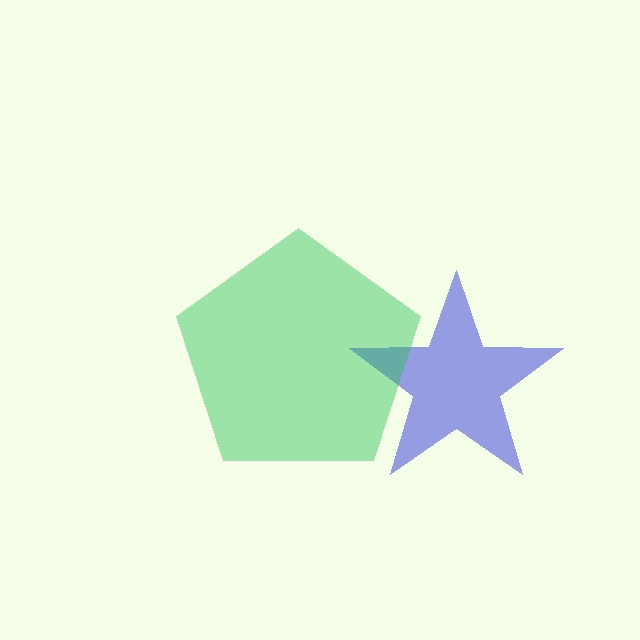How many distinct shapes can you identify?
There are 2 distinct shapes: a blue star, a green pentagon.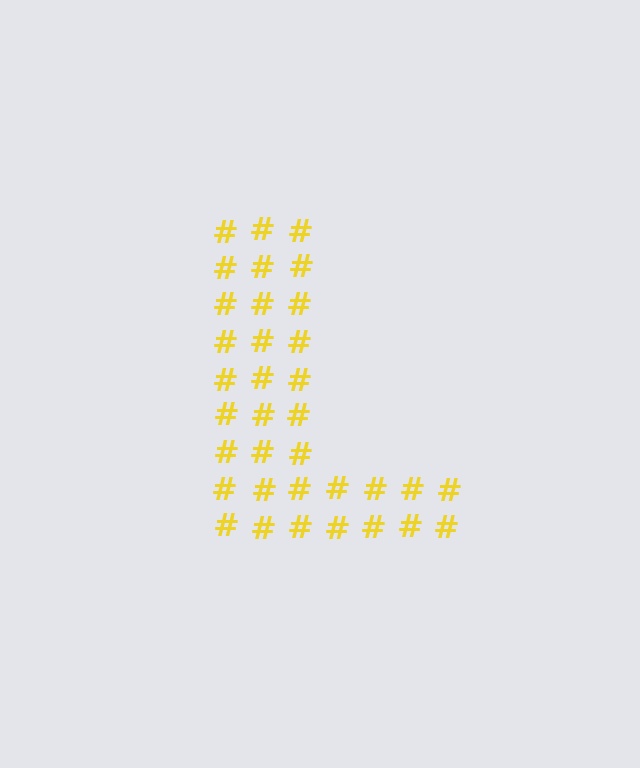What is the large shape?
The large shape is the letter L.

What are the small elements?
The small elements are hash symbols.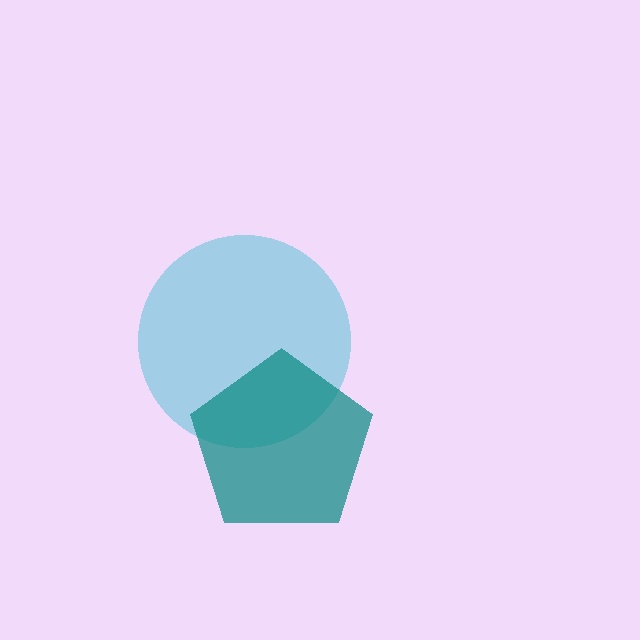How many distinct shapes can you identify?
There are 2 distinct shapes: a cyan circle, a teal pentagon.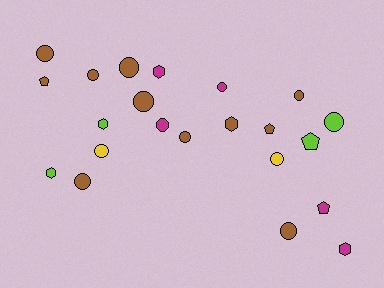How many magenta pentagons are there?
There is 1 magenta pentagon.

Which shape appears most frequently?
Circle, with 13 objects.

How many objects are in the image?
There are 22 objects.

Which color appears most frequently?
Brown, with 11 objects.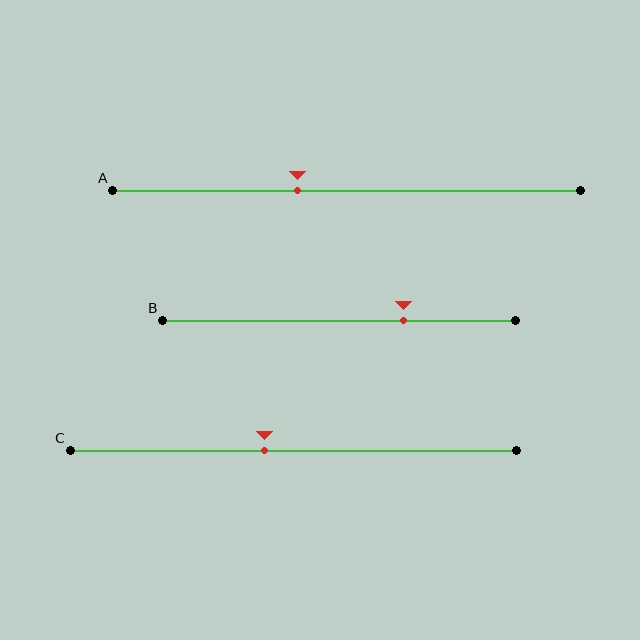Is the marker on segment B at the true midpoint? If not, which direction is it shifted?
No, the marker on segment B is shifted to the right by about 18% of the segment length.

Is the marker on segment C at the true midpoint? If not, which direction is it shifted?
No, the marker on segment C is shifted to the left by about 7% of the segment length.